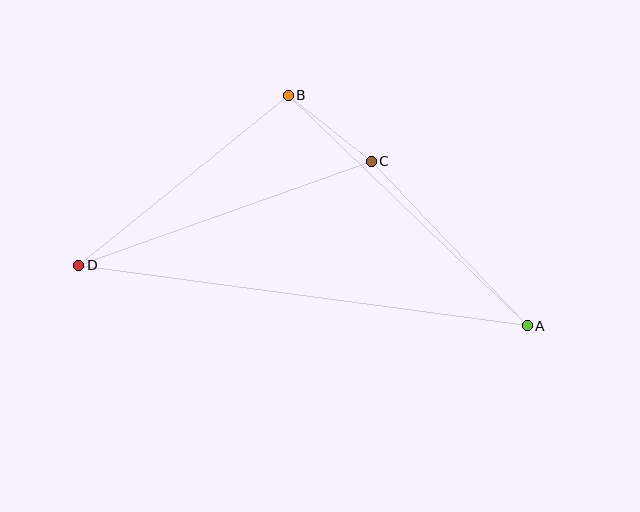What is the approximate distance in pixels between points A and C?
The distance between A and C is approximately 227 pixels.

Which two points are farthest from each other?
Points A and D are farthest from each other.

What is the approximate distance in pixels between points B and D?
The distance between B and D is approximately 269 pixels.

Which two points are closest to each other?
Points B and C are closest to each other.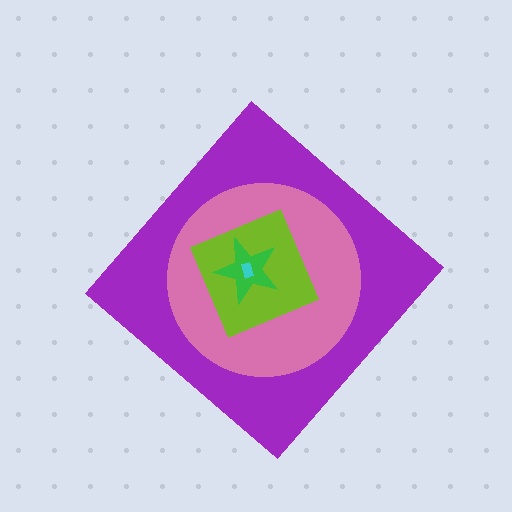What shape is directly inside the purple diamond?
The pink circle.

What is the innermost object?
The cyan rectangle.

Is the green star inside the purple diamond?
Yes.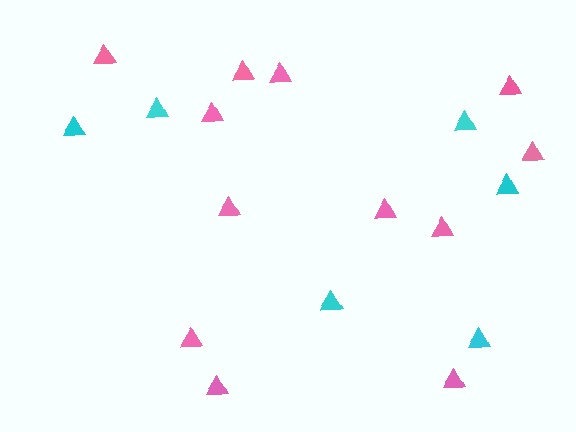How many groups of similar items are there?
There are 2 groups: one group of cyan triangles (6) and one group of pink triangles (12).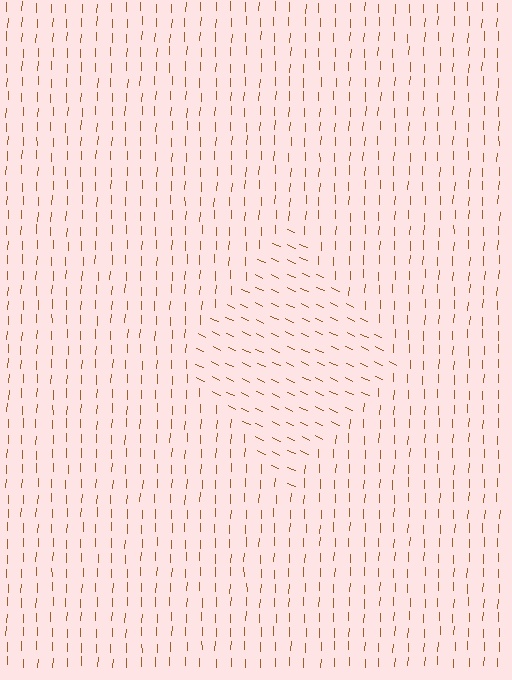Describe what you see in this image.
The image is filled with small brown line segments. A diamond region in the image has lines oriented differently from the surrounding lines, creating a visible texture boundary.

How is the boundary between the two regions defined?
The boundary is defined purely by a change in line orientation (approximately 66 degrees difference). All lines are the same color and thickness.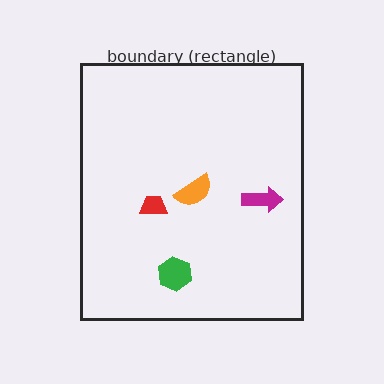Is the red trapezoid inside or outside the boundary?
Inside.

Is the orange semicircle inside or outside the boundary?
Inside.